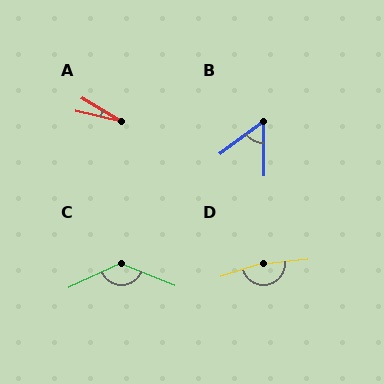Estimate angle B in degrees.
Approximately 54 degrees.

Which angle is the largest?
D, at approximately 168 degrees.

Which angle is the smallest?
A, at approximately 18 degrees.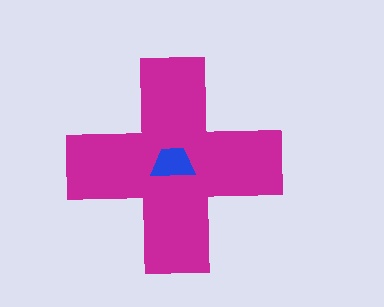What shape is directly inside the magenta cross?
The blue trapezoid.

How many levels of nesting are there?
2.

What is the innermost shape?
The blue trapezoid.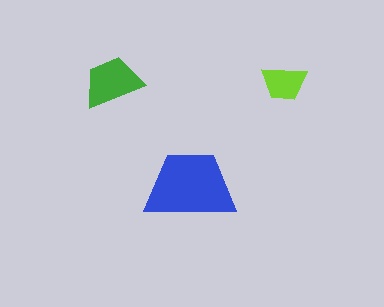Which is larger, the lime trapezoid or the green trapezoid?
The green one.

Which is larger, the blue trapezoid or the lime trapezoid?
The blue one.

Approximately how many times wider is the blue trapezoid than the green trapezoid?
About 1.5 times wider.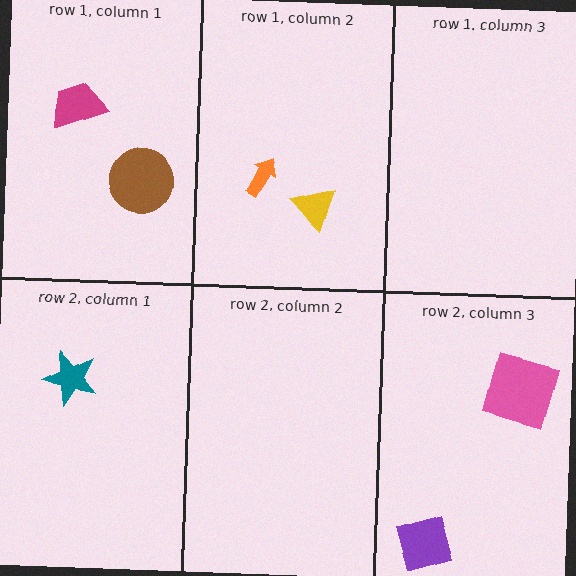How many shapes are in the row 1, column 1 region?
2.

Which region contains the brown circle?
The row 1, column 1 region.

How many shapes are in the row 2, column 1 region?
1.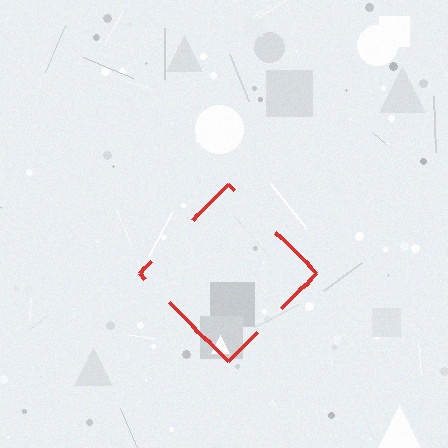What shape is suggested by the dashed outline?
The dashed outline suggests a diamond.